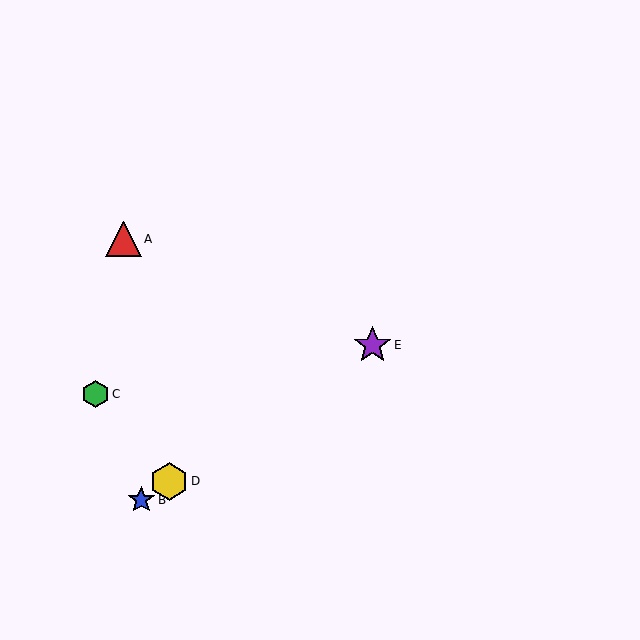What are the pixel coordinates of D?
Object D is at (169, 481).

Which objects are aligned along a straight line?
Objects B, D, E are aligned along a straight line.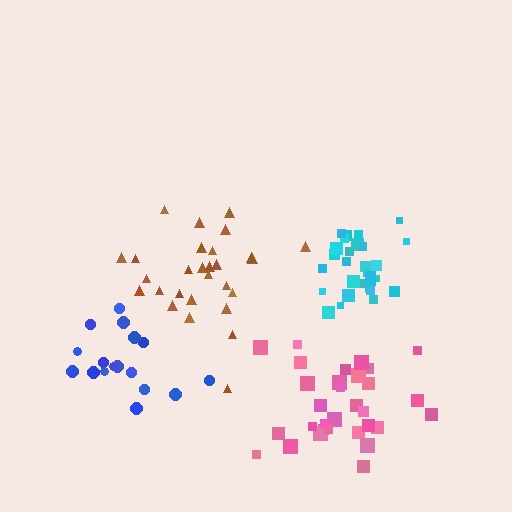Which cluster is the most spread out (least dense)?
Brown.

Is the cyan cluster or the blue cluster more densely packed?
Cyan.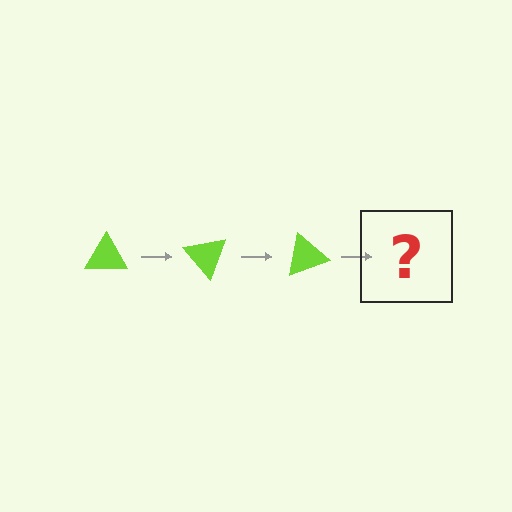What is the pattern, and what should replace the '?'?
The pattern is that the triangle rotates 50 degrees each step. The '?' should be a lime triangle rotated 150 degrees.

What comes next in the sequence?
The next element should be a lime triangle rotated 150 degrees.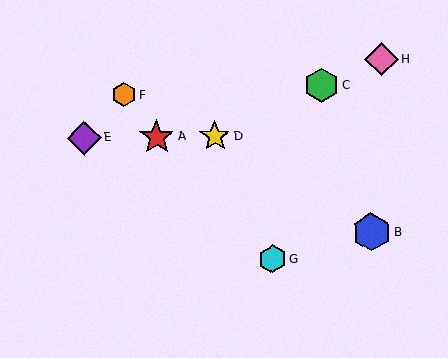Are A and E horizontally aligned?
Yes, both are at y≈137.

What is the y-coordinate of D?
Object D is at y≈137.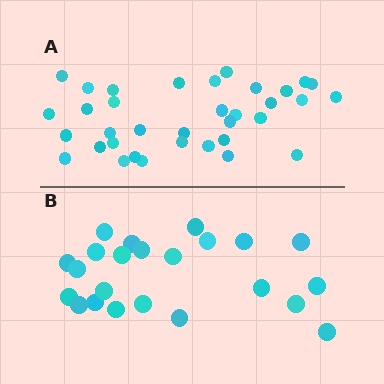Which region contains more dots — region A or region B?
Region A (the top region) has more dots.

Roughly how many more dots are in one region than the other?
Region A has roughly 12 or so more dots than region B.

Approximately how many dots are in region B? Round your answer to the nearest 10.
About 20 dots. (The exact count is 23, which rounds to 20.)